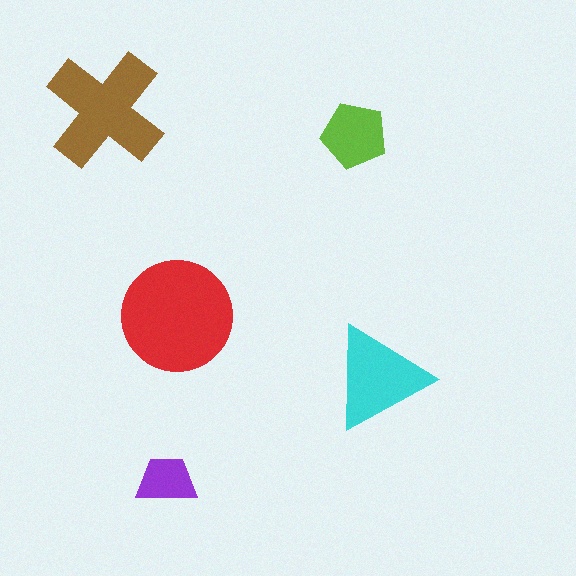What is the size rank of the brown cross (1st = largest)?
2nd.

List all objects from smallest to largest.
The purple trapezoid, the lime pentagon, the cyan triangle, the brown cross, the red circle.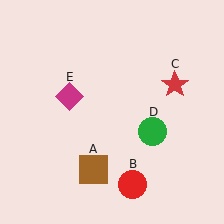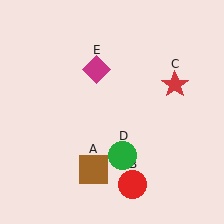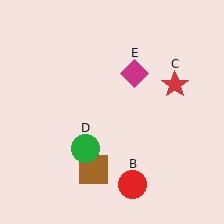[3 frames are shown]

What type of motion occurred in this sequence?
The green circle (object D), magenta diamond (object E) rotated clockwise around the center of the scene.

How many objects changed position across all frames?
2 objects changed position: green circle (object D), magenta diamond (object E).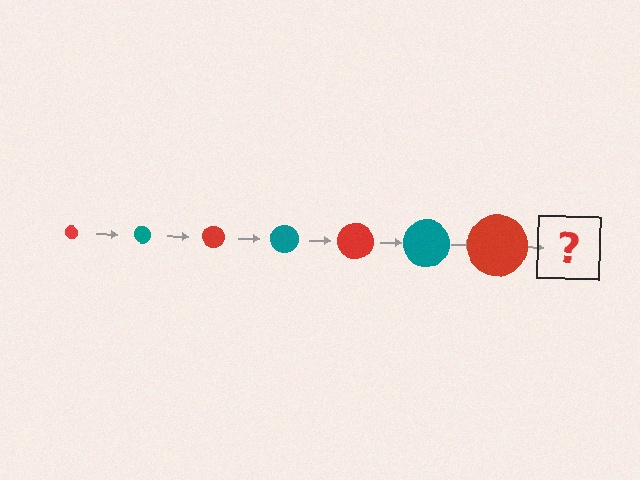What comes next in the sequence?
The next element should be a teal circle, larger than the previous one.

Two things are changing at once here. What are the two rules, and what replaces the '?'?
The two rules are that the circle grows larger each step and the color cycles through red and teal. The '?' should be a teal circle, larger than the previous one.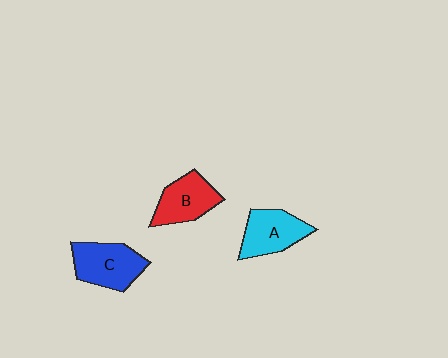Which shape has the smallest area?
Shape B (red).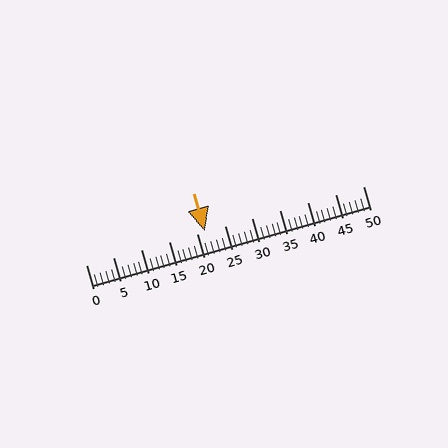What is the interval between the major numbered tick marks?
The major tick marks are spaced 5 units apart.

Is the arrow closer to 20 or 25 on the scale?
The arrow is closer to 20.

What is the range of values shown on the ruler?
The ruler shows values from 0 to 50.